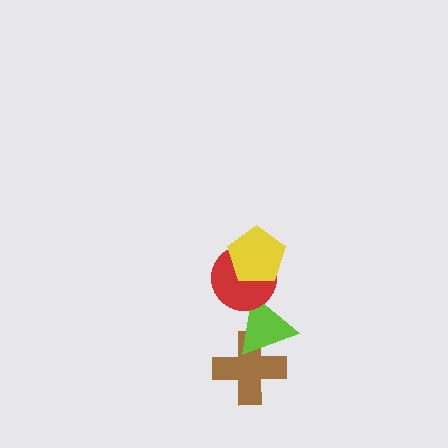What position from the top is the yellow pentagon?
The yellow pentagon is 1st from the top.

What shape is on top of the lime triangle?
The red circle is on top of the lime triangle.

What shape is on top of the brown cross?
The lime triangle is on top of the brown cross.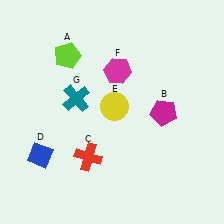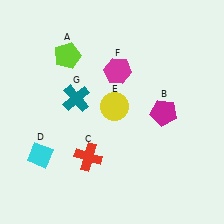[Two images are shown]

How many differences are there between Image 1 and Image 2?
There is 1 difference between the two images.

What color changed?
The diamond (D) changed from blue in Image 1 to cyan in Image 2.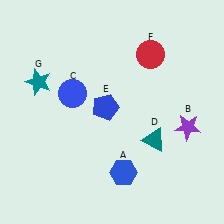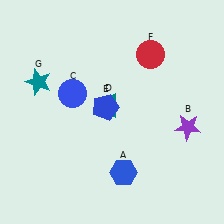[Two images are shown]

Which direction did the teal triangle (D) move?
The teal triangle (D) moved left.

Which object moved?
The teal triangle (D) moved left.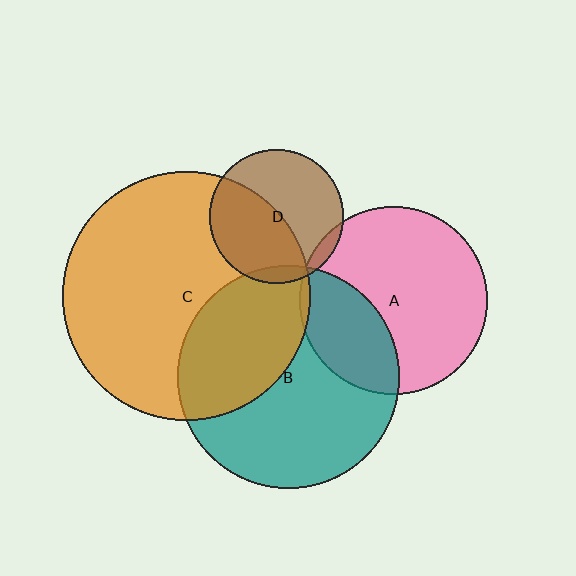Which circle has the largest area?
Circle C (orange).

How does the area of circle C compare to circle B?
Approximately 1.2 times.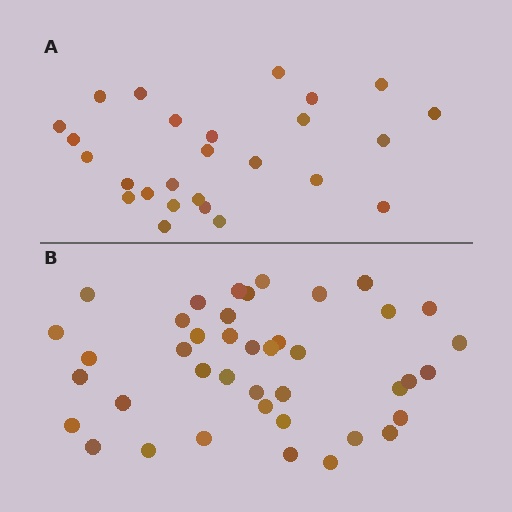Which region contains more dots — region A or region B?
Region B (the bottom region) has more dots.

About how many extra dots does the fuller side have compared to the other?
Region B has approximately 15 more dots than region A.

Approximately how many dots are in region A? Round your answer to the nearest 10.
About 30 dots. (The exact count is 26, which rounds to 30.)